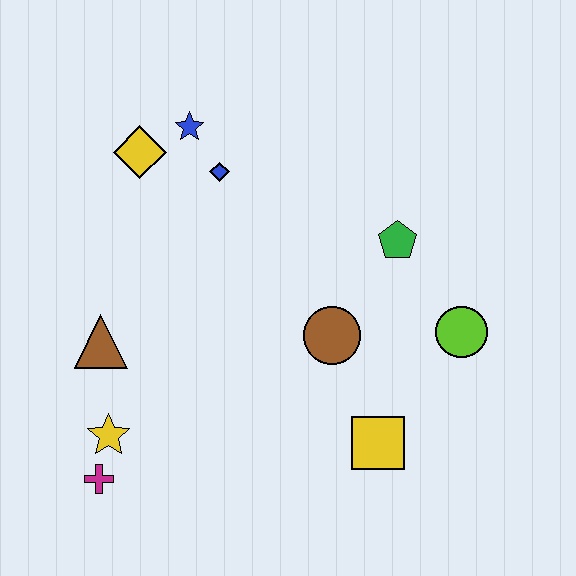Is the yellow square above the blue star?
No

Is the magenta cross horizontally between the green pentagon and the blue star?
No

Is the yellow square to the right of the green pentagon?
No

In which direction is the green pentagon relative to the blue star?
The green pentagon is to the right of the blue star.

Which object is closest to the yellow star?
The magenta cross is closest to the yellow star.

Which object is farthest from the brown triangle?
The lime circle is farthest from the brown triangle.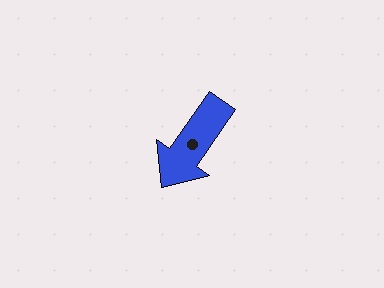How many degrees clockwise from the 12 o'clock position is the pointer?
Approximately 215 degrees.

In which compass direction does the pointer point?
Southwest.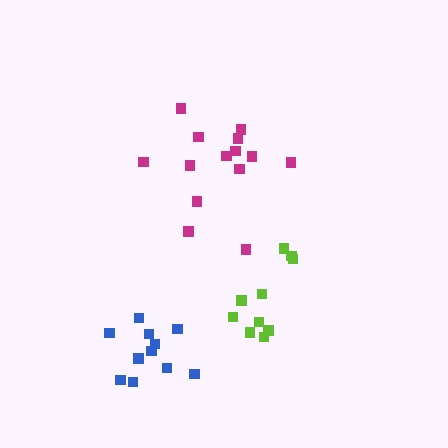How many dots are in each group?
Group 1: 14 dots, Group 2: 10 dots, Group 3: 11 dots (35 total).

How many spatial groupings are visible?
There are 3 spatial groupings.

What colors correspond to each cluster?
The clusters are colored: magenta, lime, blue.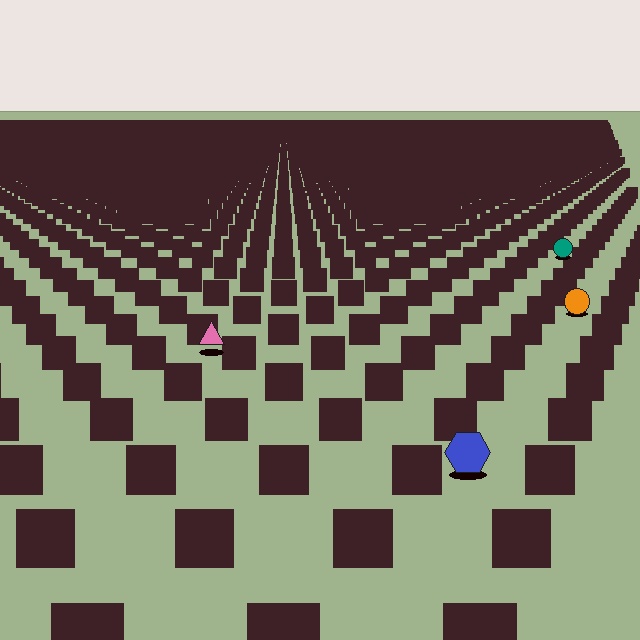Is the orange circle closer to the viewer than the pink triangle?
No. The pink triangle is closer — you can tell from the texture gradient: the ground texture is coarser near it.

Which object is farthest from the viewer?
The teal circle is farthest from the viewer. It appears smaller and the ground texture around it is denser.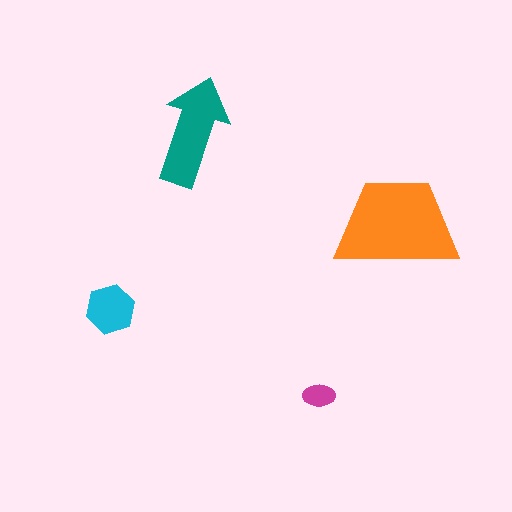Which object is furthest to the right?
The orange trapezoid is rightmost.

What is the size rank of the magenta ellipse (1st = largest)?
4th.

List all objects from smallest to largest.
The magenta ellipse, the cyan hexagon, the teal arrow, the orange trapezoid.